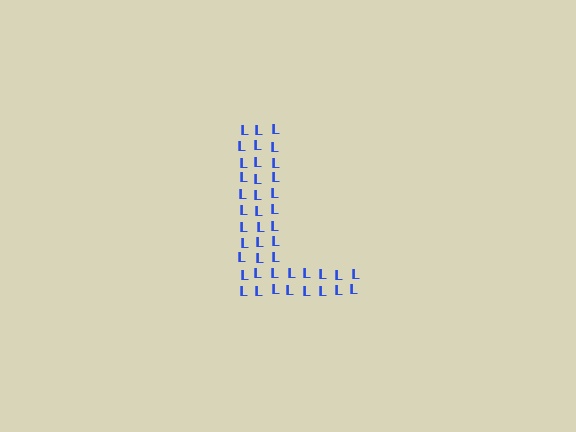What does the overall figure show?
The overall figure shows the letter L.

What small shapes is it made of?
It is made of small letter L's.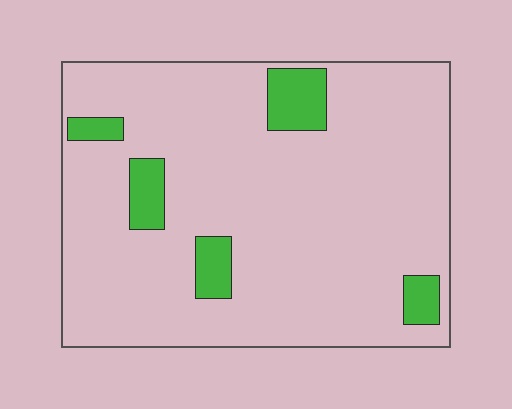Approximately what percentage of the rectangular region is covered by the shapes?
Approximately 10%.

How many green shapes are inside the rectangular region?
5.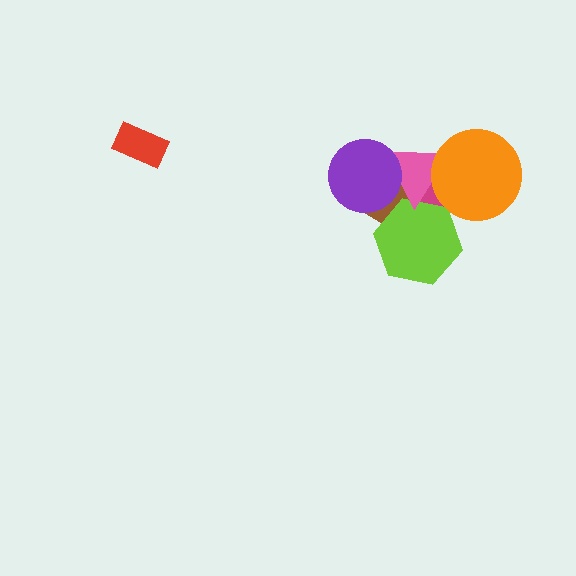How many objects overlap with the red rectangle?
0 objects overlap with the red rectangle.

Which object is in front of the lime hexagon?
The pink triangle is in front of the lime hexagon.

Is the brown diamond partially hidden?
Yes, it is partially covered by another shape.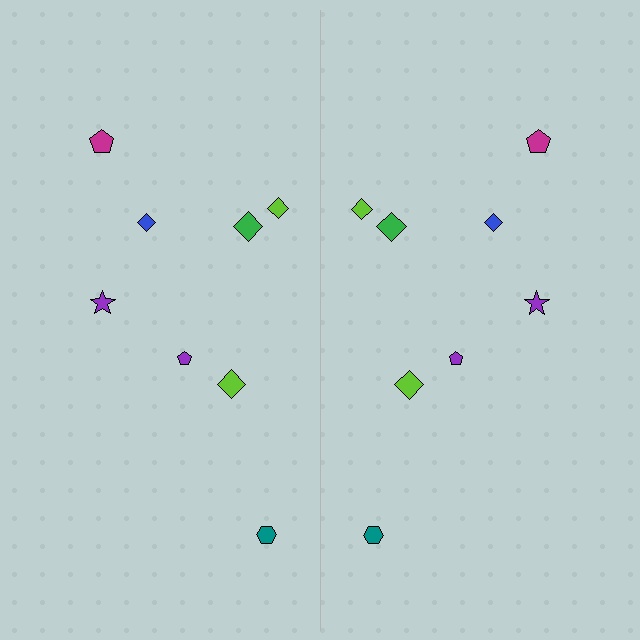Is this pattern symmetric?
Yes, this pattern has bilateral (reflection) symmetry.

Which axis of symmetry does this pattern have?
The pattern has a vertical axis of symmetry running through the center of the image.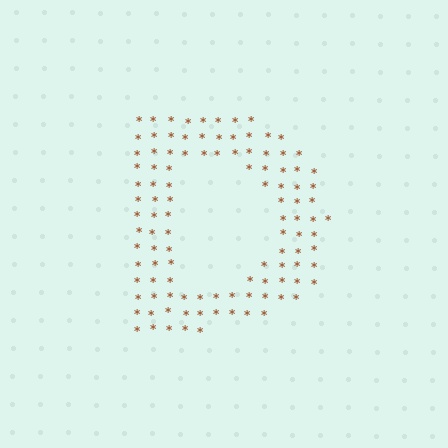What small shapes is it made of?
It is made of small asterisks.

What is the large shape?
The large shape is the letter D.